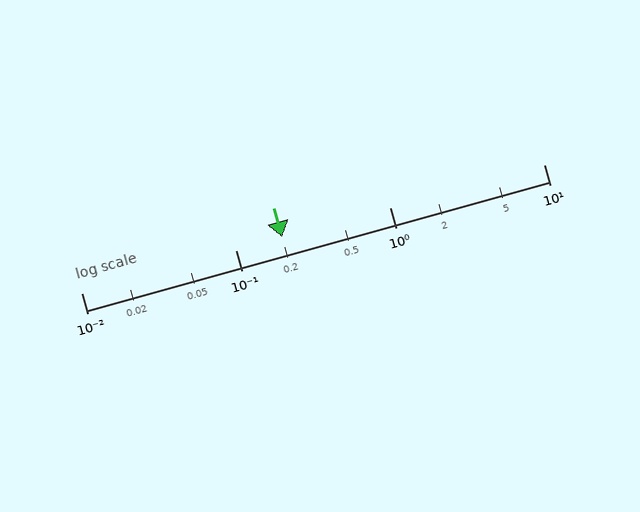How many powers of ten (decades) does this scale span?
The scale spans 3 decades, from 0.01 to 10.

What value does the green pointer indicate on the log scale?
The pointer indicates approximately 0.2.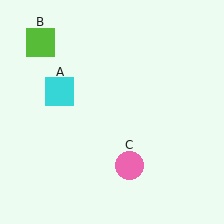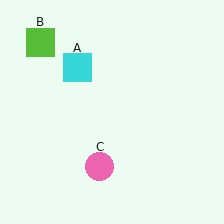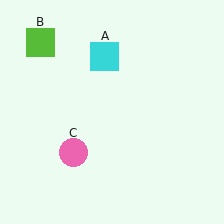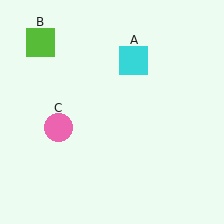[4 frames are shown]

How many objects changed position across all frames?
2 objects changed position: cyan square (object A), pink circle (object C).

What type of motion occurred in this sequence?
The cyan square (object A), pink circle (object C) rotated clockwise around the center of the scene.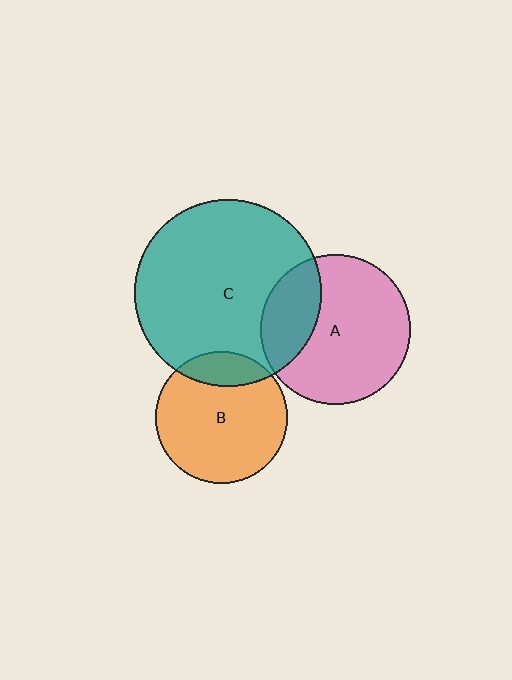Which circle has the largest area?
Circle C (teal).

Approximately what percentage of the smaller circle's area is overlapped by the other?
Approximately 25%.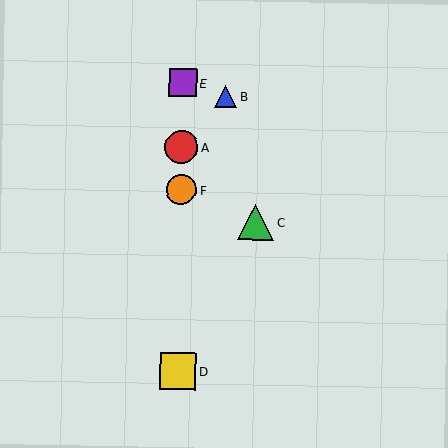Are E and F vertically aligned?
Yes, both are at x≈183.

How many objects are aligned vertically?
4 objects (A, D, E, F) are aligned vertically.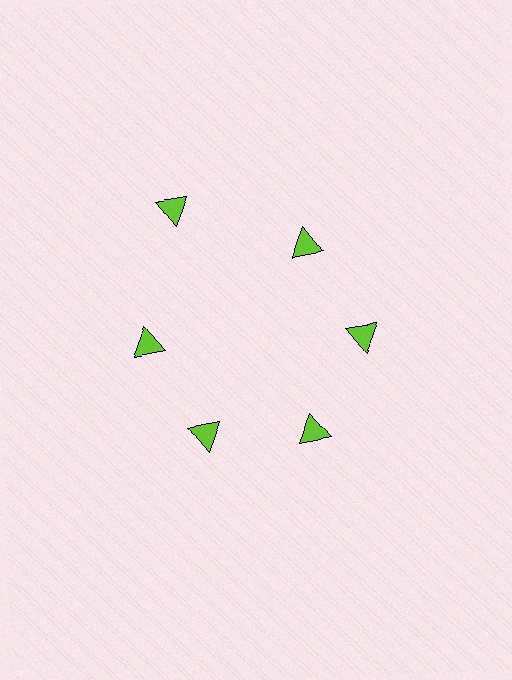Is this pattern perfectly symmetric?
No. The 6 lime triangles are arranged in a ring, but one element near the 11 o'clock position is pushed outward from the center, breaking the 6-fold rotational symmetry.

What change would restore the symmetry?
The symmetry would be restored by moving it inward, back onto the ring so that all 6 triangles sit at equal angles and equal distance from the center.